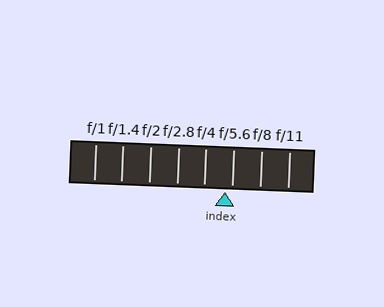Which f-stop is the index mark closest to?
The index mark is closest to f/5.6.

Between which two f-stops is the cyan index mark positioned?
The index mark is between f/4 and f/5.6.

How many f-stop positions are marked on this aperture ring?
There are 8 f-stop positions marked.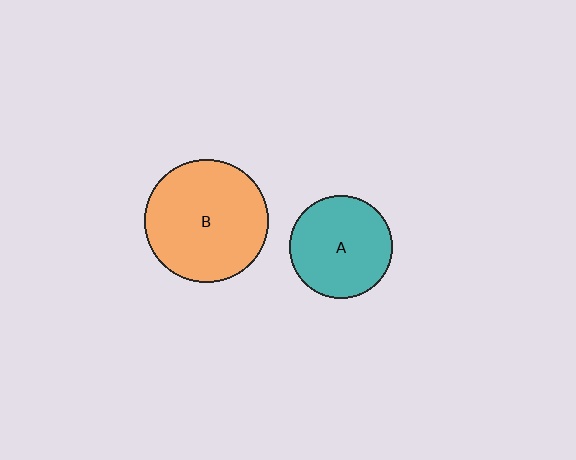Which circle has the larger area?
Circle B (orange).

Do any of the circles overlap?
No, none of the circles overlap.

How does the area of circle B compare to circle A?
Approximately 1.4 times.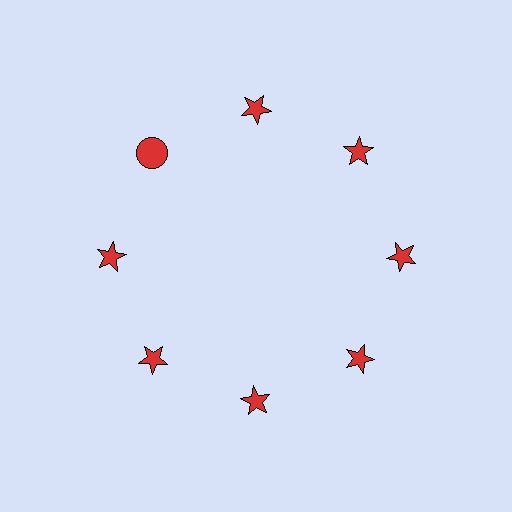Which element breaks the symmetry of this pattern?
The red circle at roughly the 10 o'clock position breaks the symmetry. All other shapes are red stars.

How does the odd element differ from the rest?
It has a different shape: circle instead of star.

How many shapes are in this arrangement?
There are 8 shapes arranged in a ring pattern.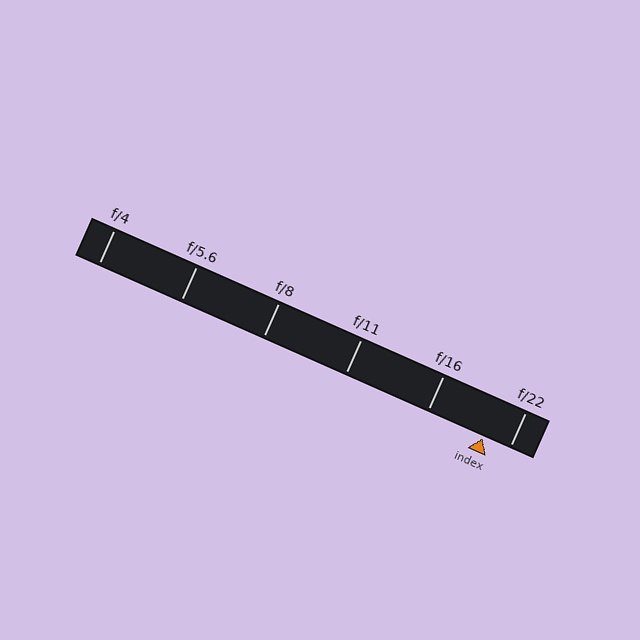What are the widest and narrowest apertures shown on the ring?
The widest aperture shown is f/4 and the narrowest is f/22.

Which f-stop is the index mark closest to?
The index mark is closest to f/22.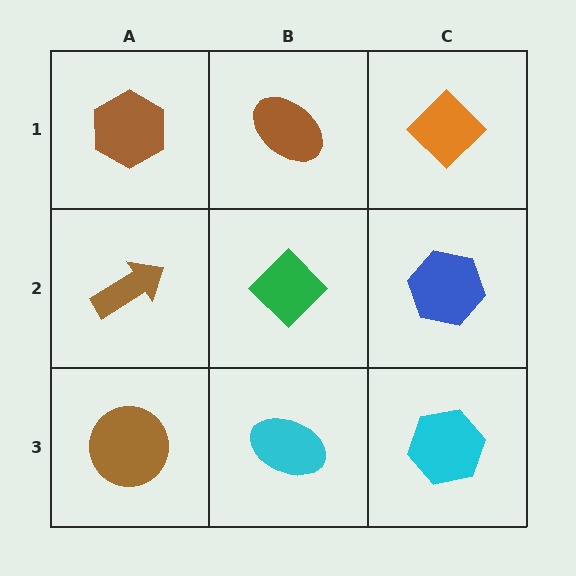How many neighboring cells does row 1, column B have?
3.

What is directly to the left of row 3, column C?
A cyan ellipse.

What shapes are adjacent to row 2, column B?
A brown ellipse (row 1, column B), a cyan ellipse (row 3, column B), a brown arrow (row 2, column A), a blue hexagon (row 2, column C).